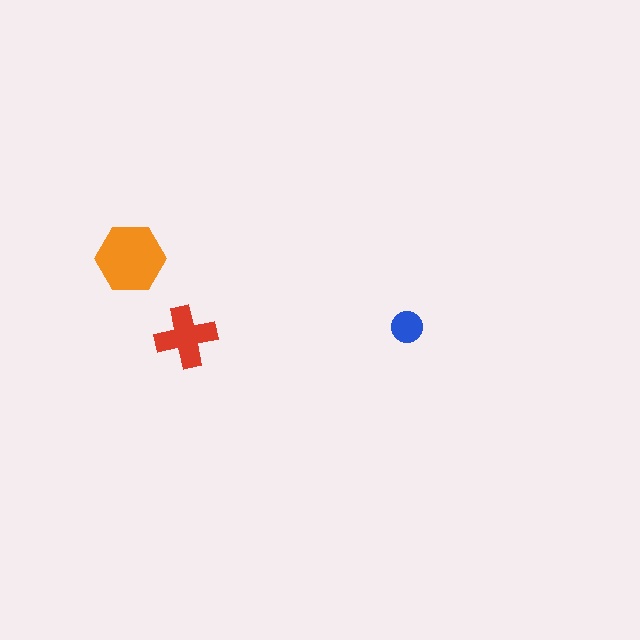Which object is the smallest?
The blue circle.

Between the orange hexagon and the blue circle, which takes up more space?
The orange hexagon.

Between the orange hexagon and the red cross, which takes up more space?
The orange hexagon.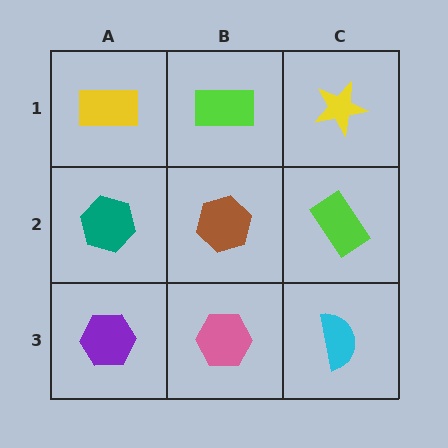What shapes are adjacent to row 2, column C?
A yellow star (row 1, column C), a cyan semicircle (row 3, column C), a brown hexagon (row 2, column B).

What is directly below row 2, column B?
A pink hexagon.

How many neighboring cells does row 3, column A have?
2.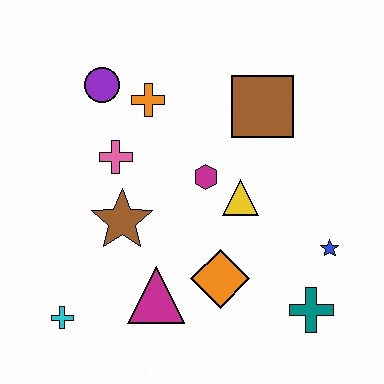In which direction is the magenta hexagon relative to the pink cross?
The magenta hexagon is to the right of the pink cross.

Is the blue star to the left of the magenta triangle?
No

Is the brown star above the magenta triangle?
Yes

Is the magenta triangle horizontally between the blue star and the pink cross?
Yes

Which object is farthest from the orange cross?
The teal cross is farthest from the orange cross.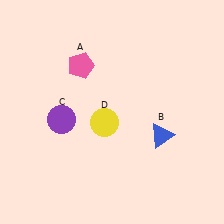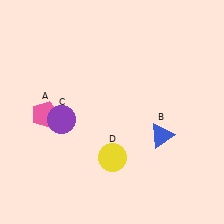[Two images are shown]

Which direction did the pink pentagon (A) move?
The pink pentagon (A) moved down.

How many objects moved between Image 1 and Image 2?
2 objects moved between the two images.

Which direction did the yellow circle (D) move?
The yellow circle (D) moved down.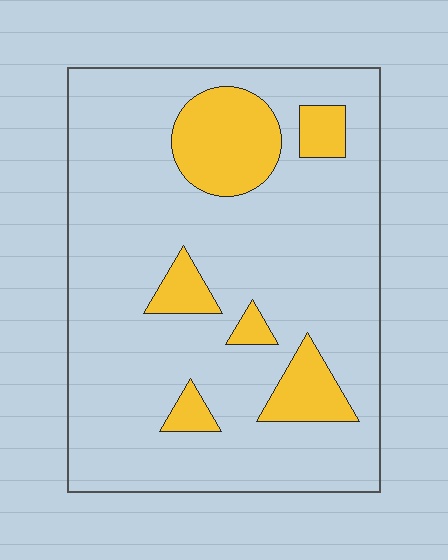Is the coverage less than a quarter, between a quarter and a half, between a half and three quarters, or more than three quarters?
Less than a quarter.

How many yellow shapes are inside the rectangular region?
6.